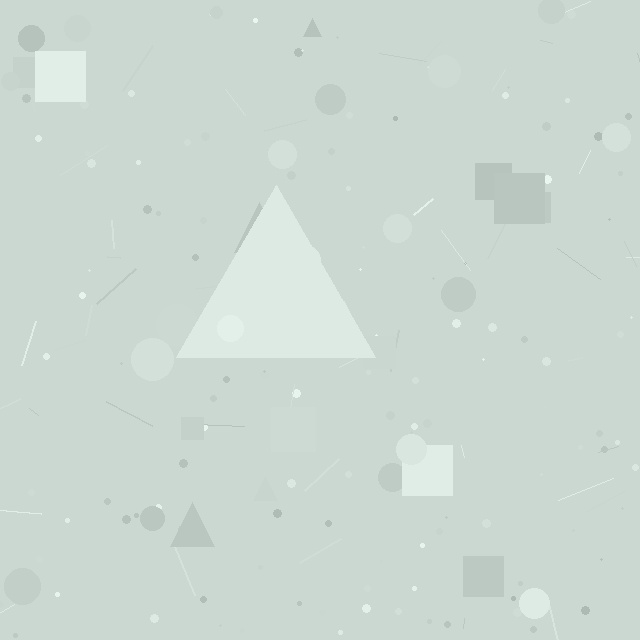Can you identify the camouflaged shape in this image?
The camouflaged shape is a triangle.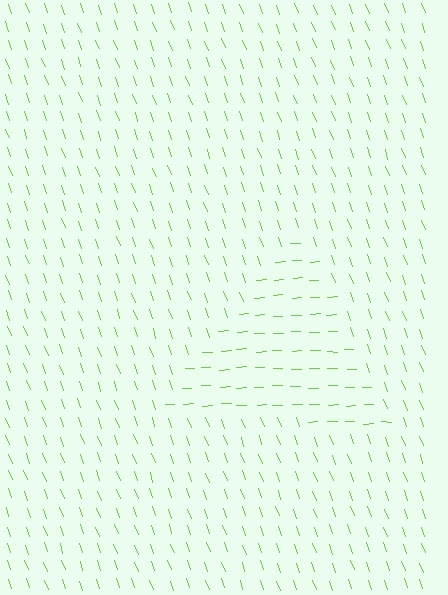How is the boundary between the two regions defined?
The boundary is defined purely by a change in line orientation (approximately 72 degrees difference). All lines are the same color and thickness.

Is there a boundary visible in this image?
Yes, there is a texture boundary formed by a change in line orientation.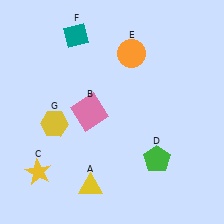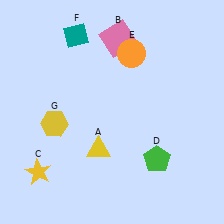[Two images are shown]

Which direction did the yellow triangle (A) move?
The yellow triangle (A) moved up.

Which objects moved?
The objects that moved are: the yellow triangle (A), the pink square (B).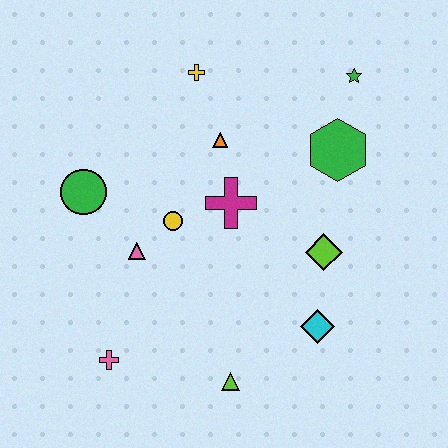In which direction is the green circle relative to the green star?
The green circle is to the left of the green star.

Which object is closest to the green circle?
The pink triangle is closest to the green circle.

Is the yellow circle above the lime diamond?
Yes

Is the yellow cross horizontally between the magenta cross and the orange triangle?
No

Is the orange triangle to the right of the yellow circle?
Yes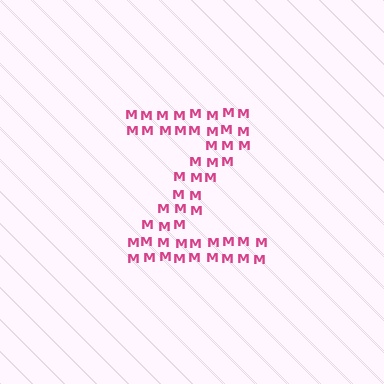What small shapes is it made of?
It is made of small letter M's.